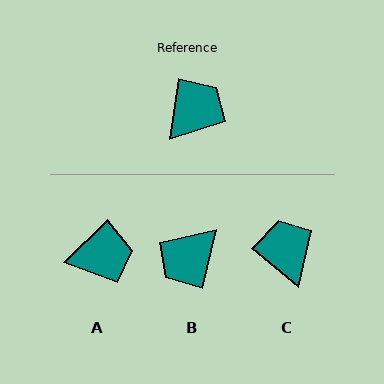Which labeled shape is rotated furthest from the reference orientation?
B, about 176 degrees away.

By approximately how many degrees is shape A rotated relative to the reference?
Approximately 38 degrees clockwise.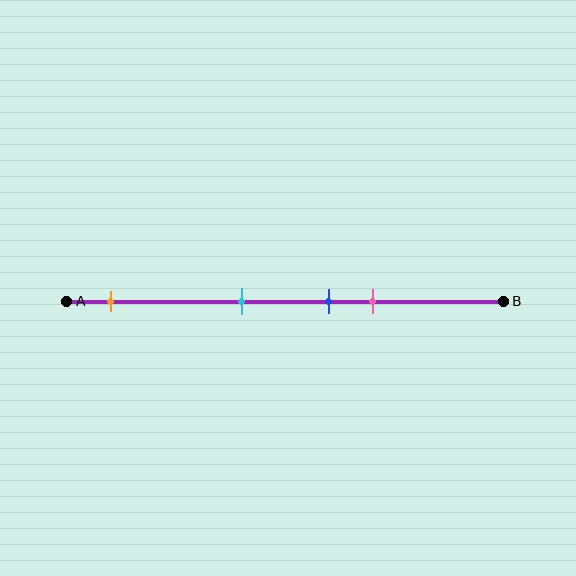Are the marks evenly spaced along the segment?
No, the marks are not evenly spaced.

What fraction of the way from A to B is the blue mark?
The blue mark is approximately 60% (0.6) of the way from A to B.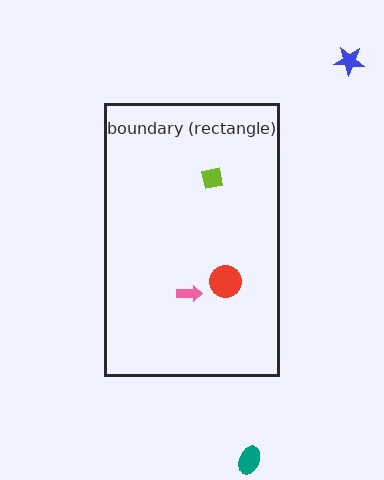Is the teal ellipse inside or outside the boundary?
Outside.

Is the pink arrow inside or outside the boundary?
Inside.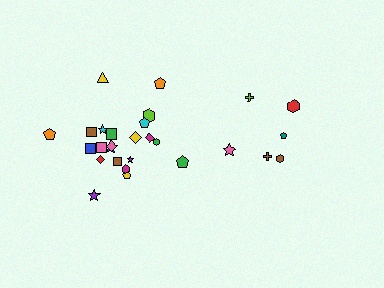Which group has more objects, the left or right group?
The left group.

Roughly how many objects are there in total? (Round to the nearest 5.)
Roughly 30 objects in total.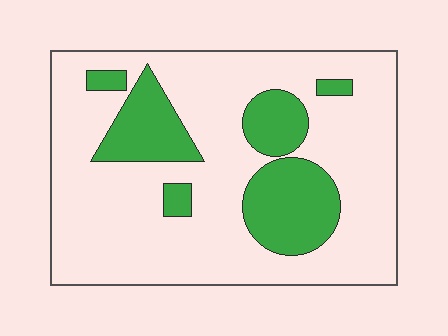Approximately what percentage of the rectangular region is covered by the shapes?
Approximately 25%.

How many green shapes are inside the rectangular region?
6.